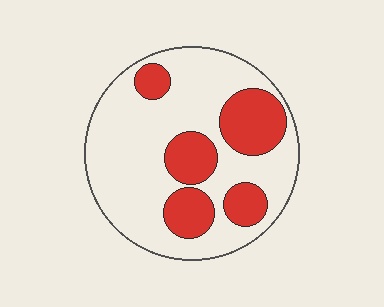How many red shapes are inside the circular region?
5.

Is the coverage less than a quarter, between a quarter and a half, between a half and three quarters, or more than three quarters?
Between a quarter and a half.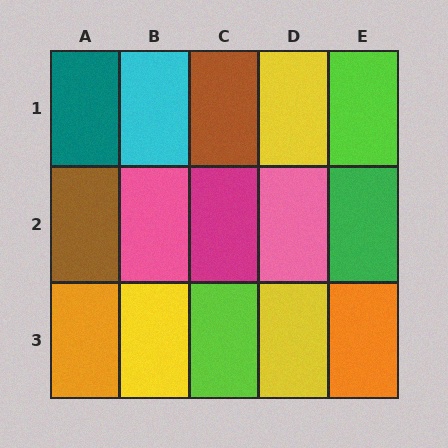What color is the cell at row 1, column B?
Cyan.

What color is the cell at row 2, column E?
Green.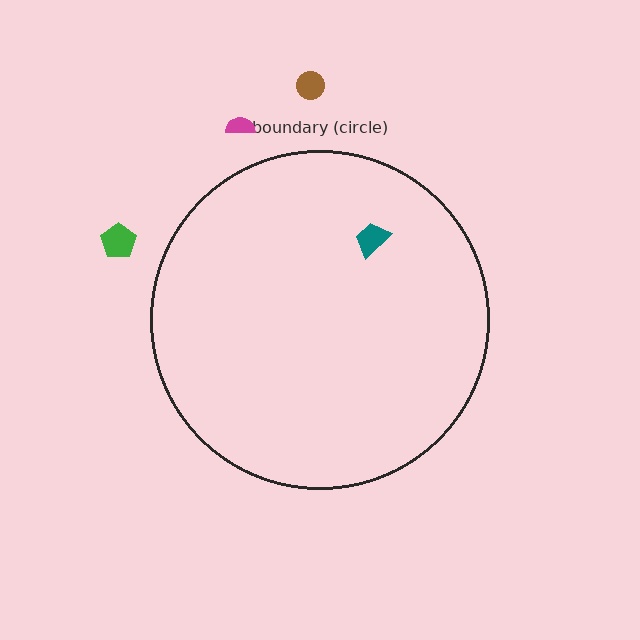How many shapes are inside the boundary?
1 inside, 3 outside.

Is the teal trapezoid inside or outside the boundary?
Inside.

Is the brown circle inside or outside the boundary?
Outside.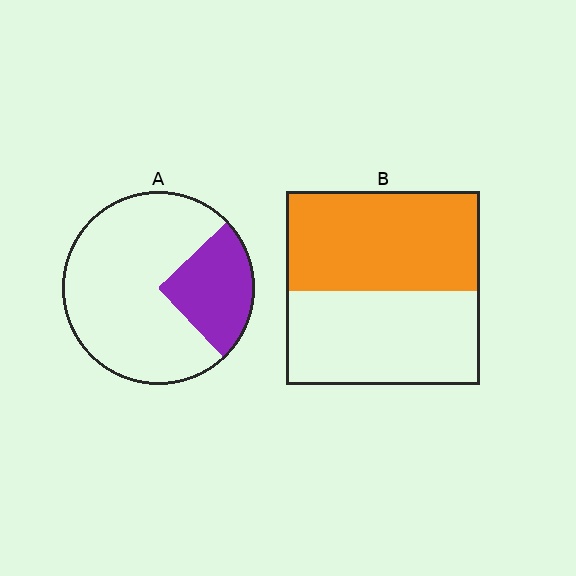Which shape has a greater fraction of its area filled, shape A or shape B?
Shape B.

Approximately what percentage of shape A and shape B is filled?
A is approximately 25% and B is approximately 50%.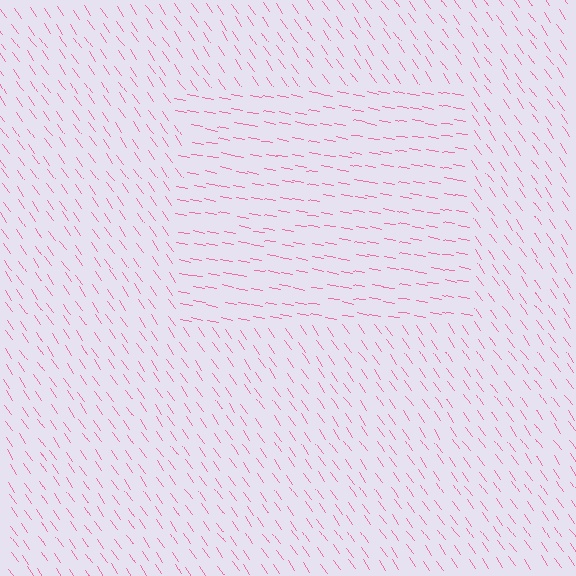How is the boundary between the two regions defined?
The boundary is defined purely by a change in line orientation (approximately 45 degrees difference). All lines are the same color and thickness.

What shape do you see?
I see a rectangle.